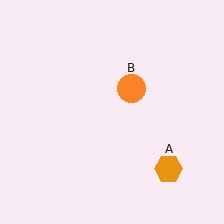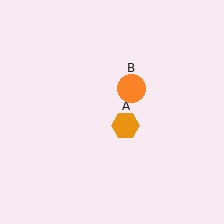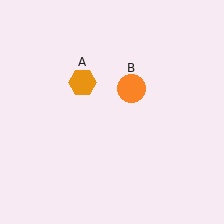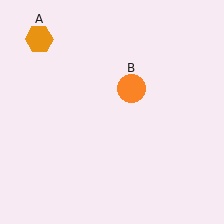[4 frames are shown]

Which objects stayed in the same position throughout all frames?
Orange circle (object B) remained stationary.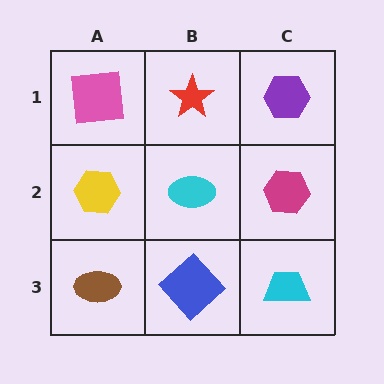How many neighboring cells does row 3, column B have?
3.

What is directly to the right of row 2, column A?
A cyan ellipse.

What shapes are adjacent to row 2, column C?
A purple hexagon (row 1, column C), a cyan trapezoid (row 3, column C), a cyan ellipse (row 2, column B).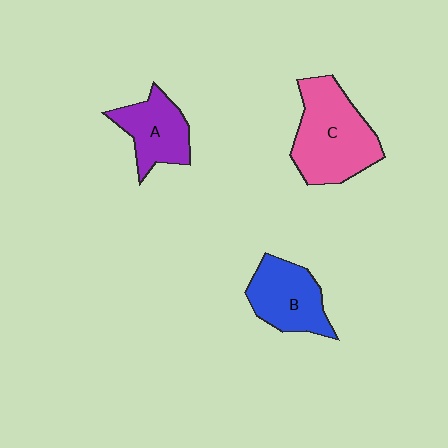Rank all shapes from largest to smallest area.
From largest to smallest: C (pink), B (blue), A (purple).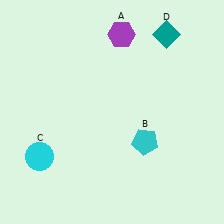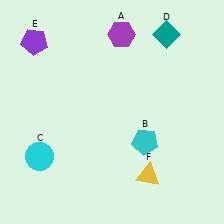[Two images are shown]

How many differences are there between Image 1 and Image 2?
There are 2 differences between the two images.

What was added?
A purple pentagon (E), a yellow triangle (F) were added in Image 2.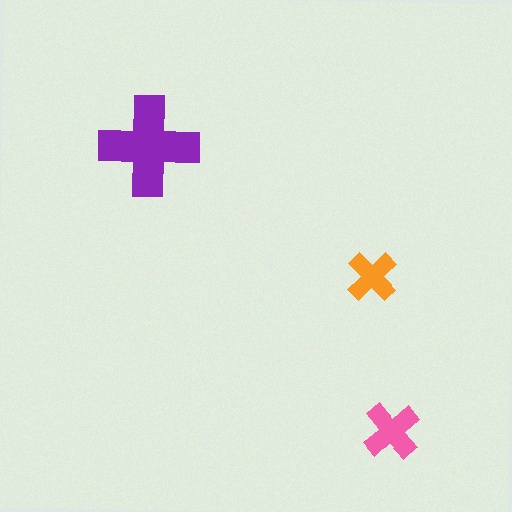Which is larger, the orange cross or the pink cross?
The pink one.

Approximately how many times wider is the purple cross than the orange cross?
About 2 times wider.